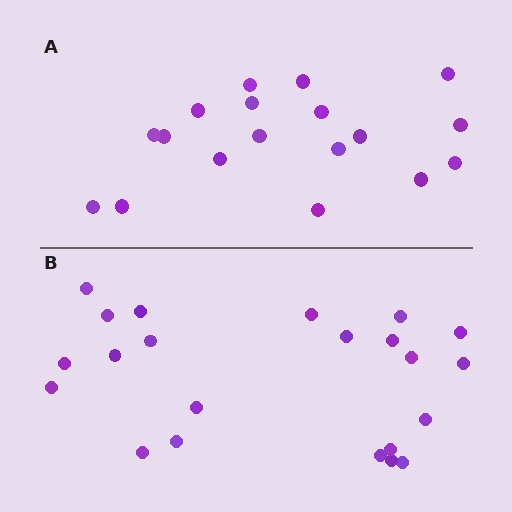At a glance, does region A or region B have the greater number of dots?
Region B (the bottom region) has more dots.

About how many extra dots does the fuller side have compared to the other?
Region B has about 4 more dots than region A.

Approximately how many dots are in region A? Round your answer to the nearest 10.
About 20 dots. (The exact count is 18, which rounds to 20.)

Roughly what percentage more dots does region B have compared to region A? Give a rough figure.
About 20% more.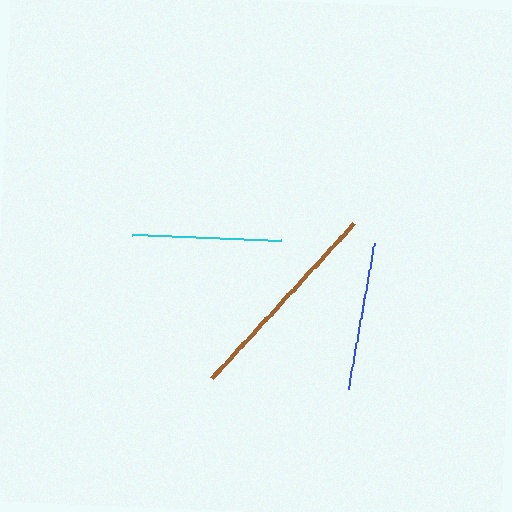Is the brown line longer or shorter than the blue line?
The brown line is longer than the blue line.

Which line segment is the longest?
The brown line is the longest at approximately 211 pixels.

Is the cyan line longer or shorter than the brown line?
The brown line is longer than the cyan line.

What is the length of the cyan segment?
The cyan segment is approximately 149 pixels long.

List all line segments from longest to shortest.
From longest to shortest: brown, cyan, blue.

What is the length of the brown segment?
The brown segment is approximately 211 pixels long.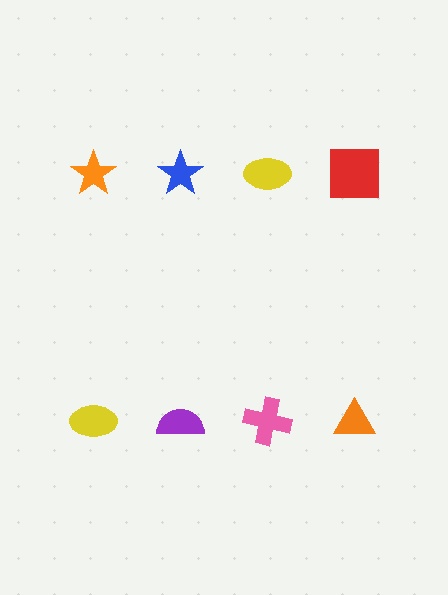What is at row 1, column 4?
A red square.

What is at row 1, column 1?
An orange star.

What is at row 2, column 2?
A purple semicircle.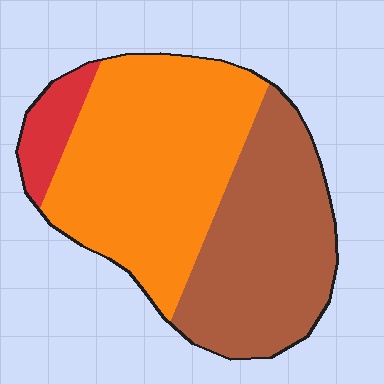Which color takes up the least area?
Red, at roughly 10%.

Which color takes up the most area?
Orange, at roughly 50%.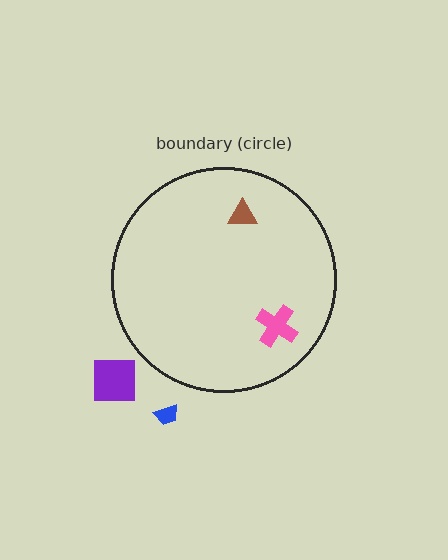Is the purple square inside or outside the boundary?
Outside.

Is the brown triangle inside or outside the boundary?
Inside.